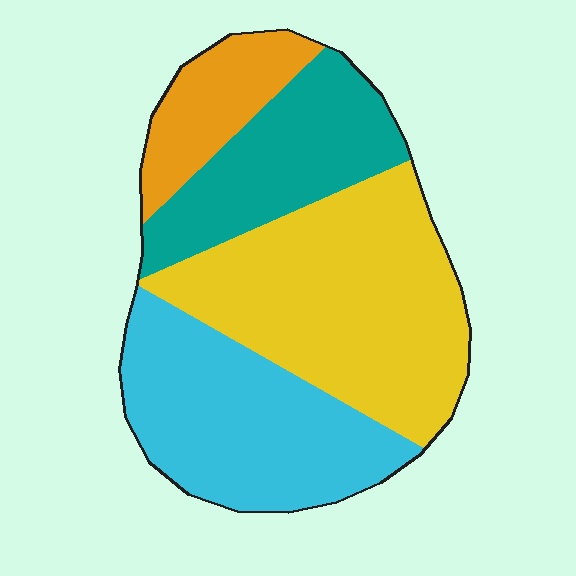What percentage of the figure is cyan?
Cyan covers roughly 30% of the figure.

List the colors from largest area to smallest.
From largest to smallest: yellow, cyan, teal, orange.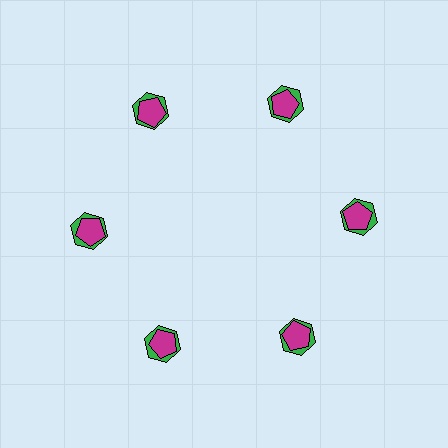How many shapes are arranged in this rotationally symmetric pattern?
There are 12 shapes, arranged in 6 groups of 2.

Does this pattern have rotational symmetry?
Yes, this pattern has 6-fold rotational symmetry. It looks the same after rotating 60 degrees around the center.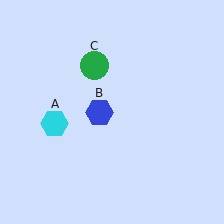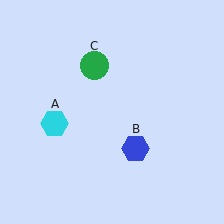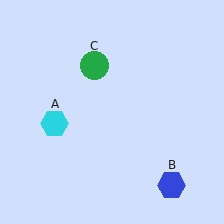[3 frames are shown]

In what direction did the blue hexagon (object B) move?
The blue hexagon (object B) moved down and to the right.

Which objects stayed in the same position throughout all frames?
Cyan hexagon (object A) and green circle (object C) remained stationary.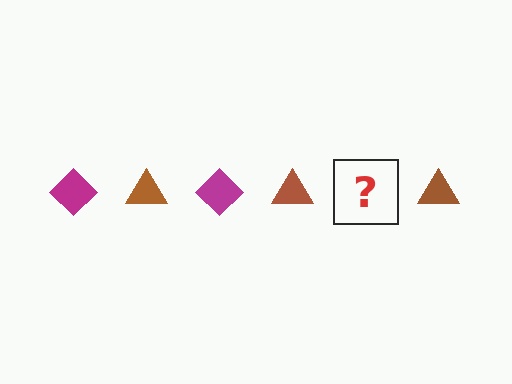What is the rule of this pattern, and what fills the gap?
The rule is that the pattern alternates between magenta diamond and brown triangle. The gap should be filled with a magenta diamond.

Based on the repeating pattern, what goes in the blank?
The blank should be a magenta diamond.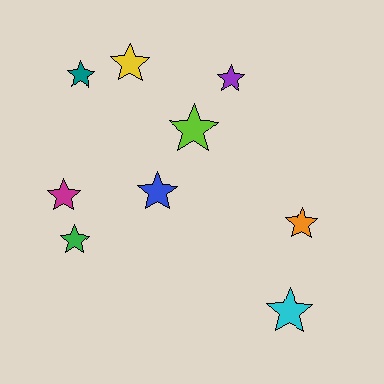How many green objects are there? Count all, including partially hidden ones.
There is 1 green object.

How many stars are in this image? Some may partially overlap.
There are 9 stars.